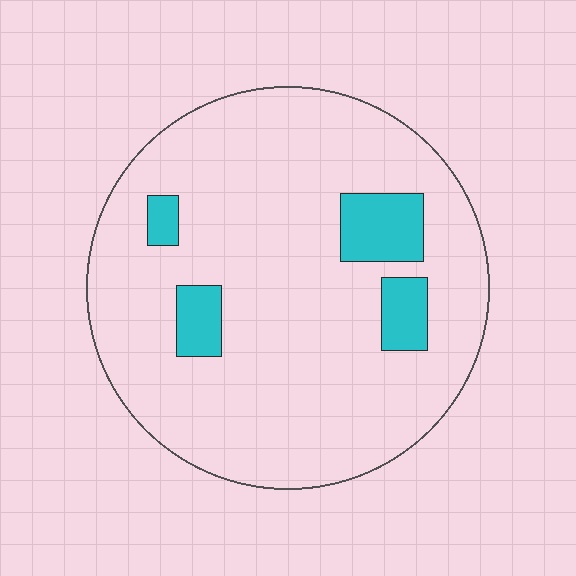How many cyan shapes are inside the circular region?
4.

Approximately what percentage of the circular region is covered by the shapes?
Approximately 10%.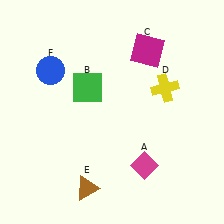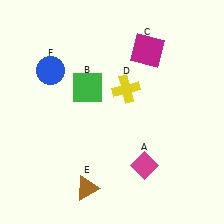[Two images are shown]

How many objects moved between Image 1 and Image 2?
1 object moved between the two images.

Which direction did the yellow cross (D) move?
The yellow cross (D) moved left.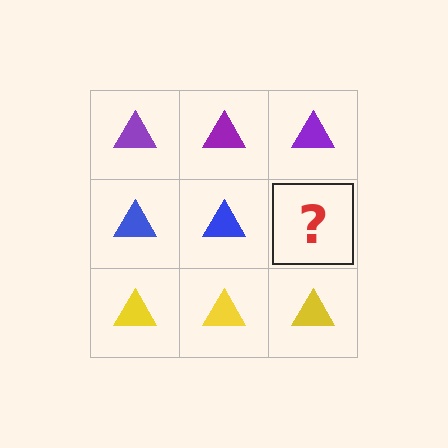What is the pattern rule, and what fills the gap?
The rule is that each row has a consistent color. The gap should be filled with a blue triangle.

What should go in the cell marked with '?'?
The missing cell should contain a blue triangle.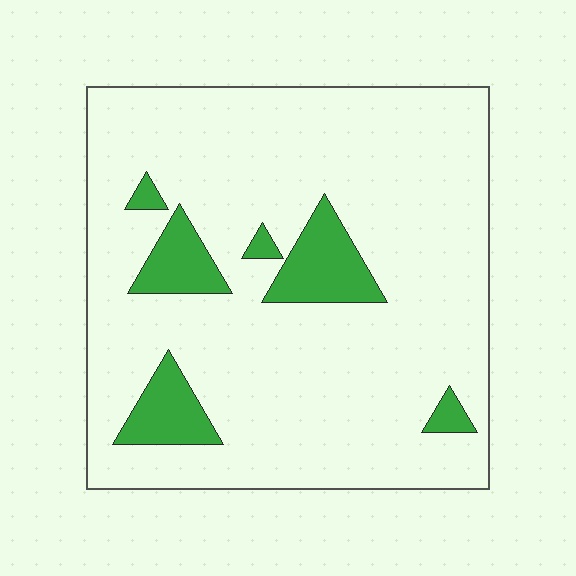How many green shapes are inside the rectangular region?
6.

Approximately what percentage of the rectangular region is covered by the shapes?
Approximately 15%.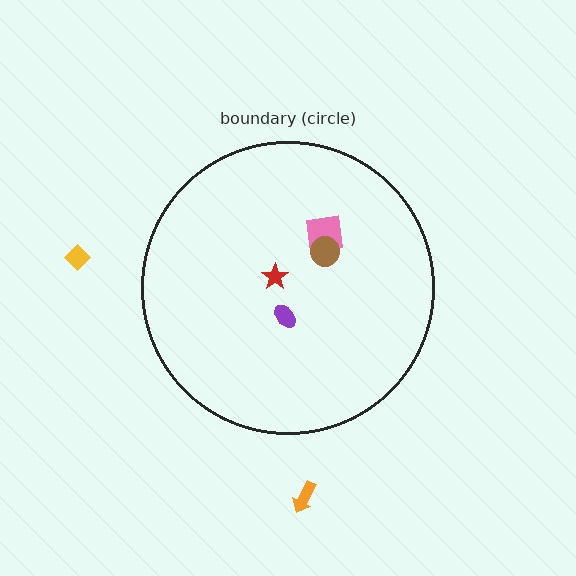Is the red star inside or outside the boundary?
Inside.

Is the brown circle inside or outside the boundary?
Inside.